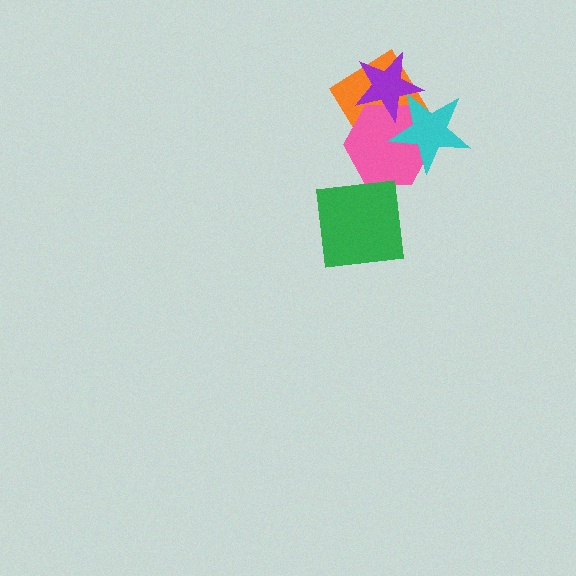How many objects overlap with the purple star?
3 objects overlap with the purple star.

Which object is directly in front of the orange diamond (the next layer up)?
The pink hexagon is directly in front of the orange diamond.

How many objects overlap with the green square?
0 objects overlap with the green square.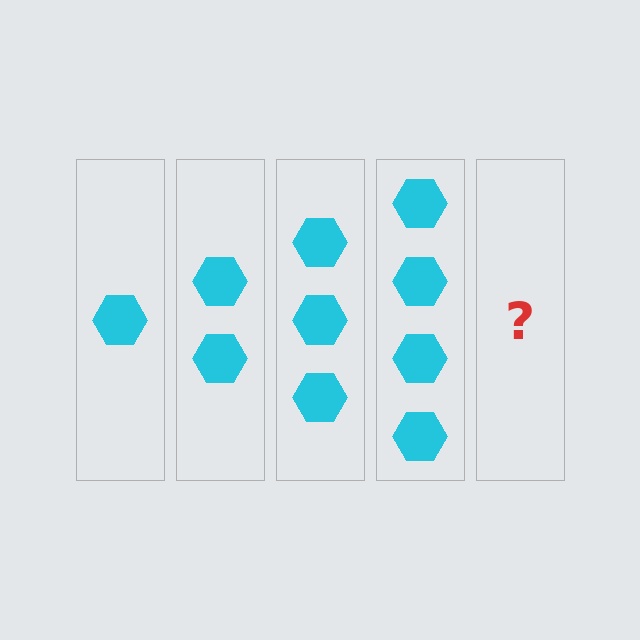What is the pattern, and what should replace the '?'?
The pattern is that each step adds one more hexagon. The '?' should be 5 hexagons.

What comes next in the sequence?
The next element should be 5 hexagons.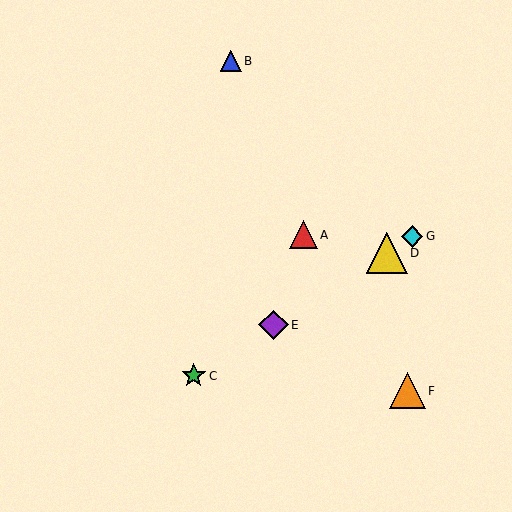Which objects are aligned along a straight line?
Objects C, D, E, G are aligned along a straight line.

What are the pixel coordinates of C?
Object C is at (194, 376).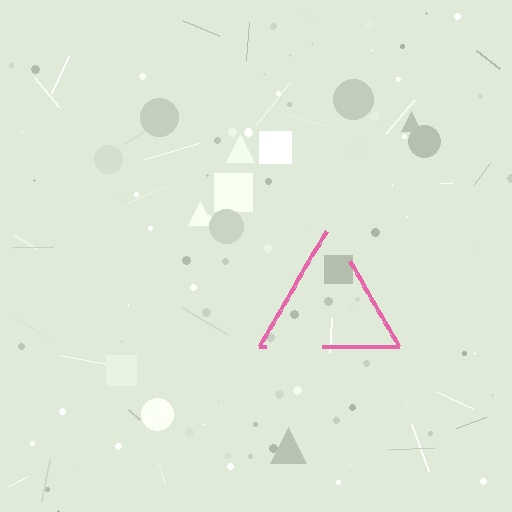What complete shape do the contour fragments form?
The contour fragments form a triangle.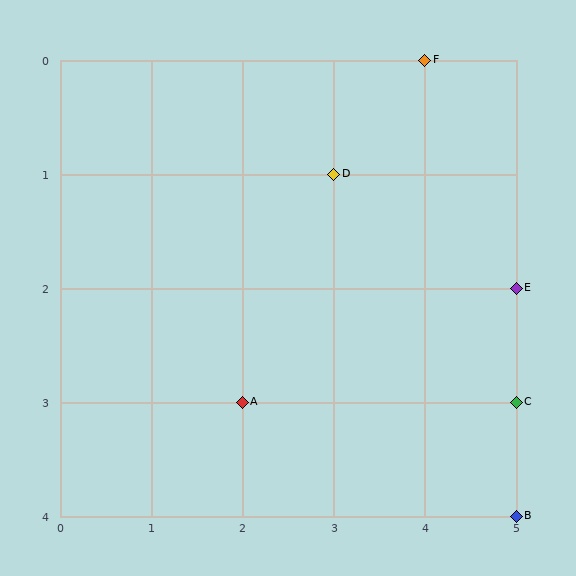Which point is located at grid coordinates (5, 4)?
Point B is at (5, 4).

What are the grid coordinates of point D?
Point D is at grid coordinates (3, 1).